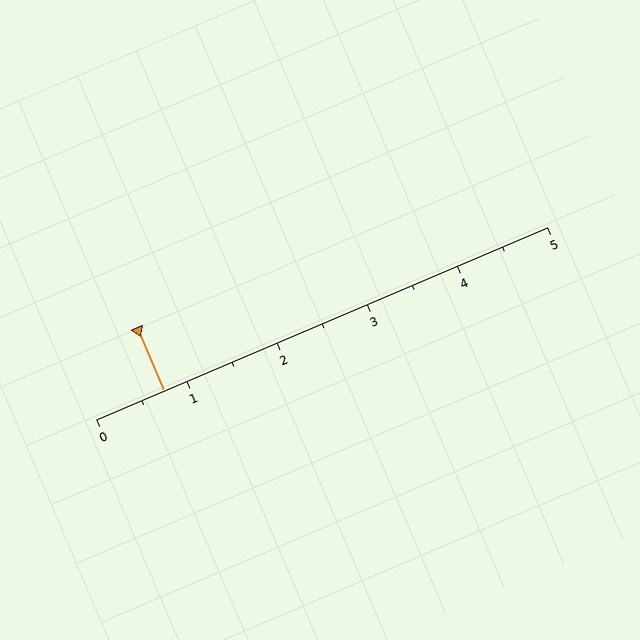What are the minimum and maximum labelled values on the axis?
The axis runs from 0 to 5.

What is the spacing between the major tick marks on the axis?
The major ticks are spaced 1 apart.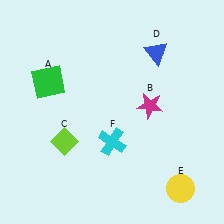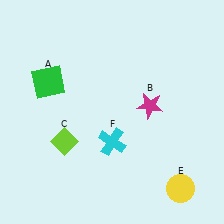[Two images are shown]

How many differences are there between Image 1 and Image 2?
There is 1 difference between the two images.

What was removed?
The blue triangle (D) was removed in Image 2.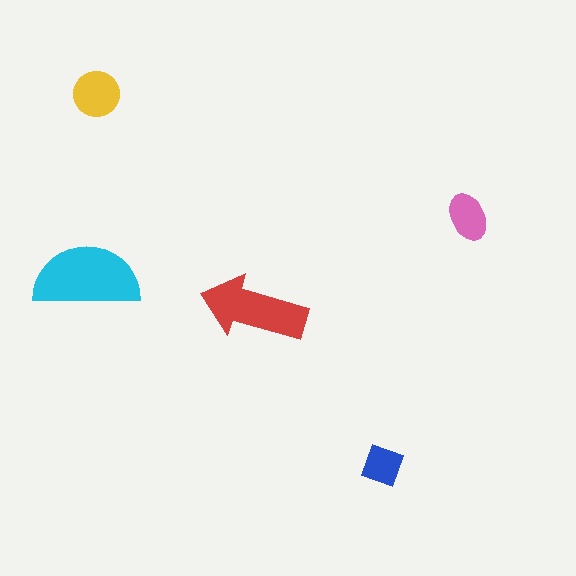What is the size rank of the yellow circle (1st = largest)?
3rd.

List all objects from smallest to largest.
The blue diamond, the pink ellipse, the yellow circle, the red arrow, the cyan semicircle.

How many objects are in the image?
There are 5 objects in the image.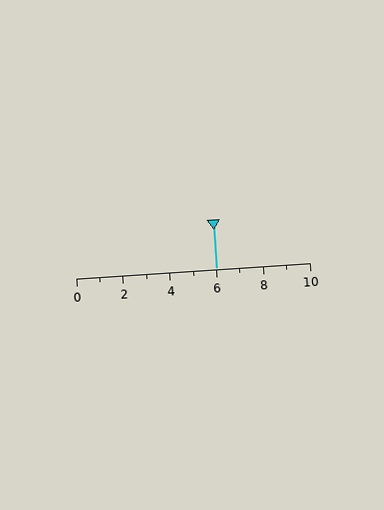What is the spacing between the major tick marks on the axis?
The major ticks are spaced 2 apart.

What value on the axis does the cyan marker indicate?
The marker indicates approximately 6.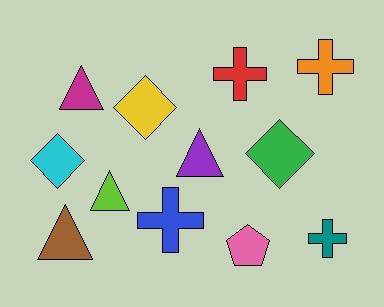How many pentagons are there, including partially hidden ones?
There is 1 pentagon.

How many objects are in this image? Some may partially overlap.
There are 12 objects.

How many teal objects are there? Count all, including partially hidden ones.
There is 1 teal object.